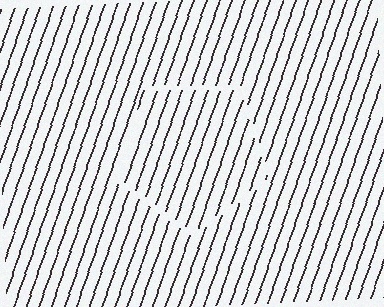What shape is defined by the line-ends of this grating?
An illusory pentagon. The interior of the shape contains the same grating, shifted by half a period — the contour is defined by the phase discontinuity where line-ends from the inner and outer gratings abut.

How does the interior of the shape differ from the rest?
The interior of the shape contains the same grating, shifted by half a period — the contour is defined by the phase discontinuity where line-ends from the inner and outer gratings abut.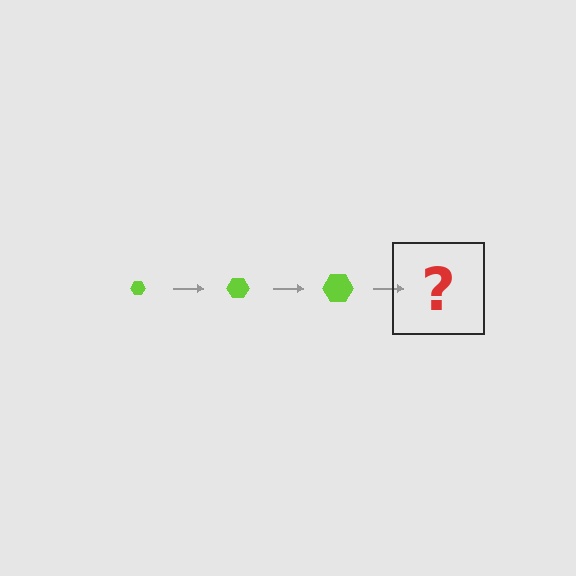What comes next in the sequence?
The next element should be a lime hexagon, larger than the previous one.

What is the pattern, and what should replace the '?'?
The pattern is that the hexagon gets progressively larger each step. The '?' should be a lime hexagon, larger than the previous one.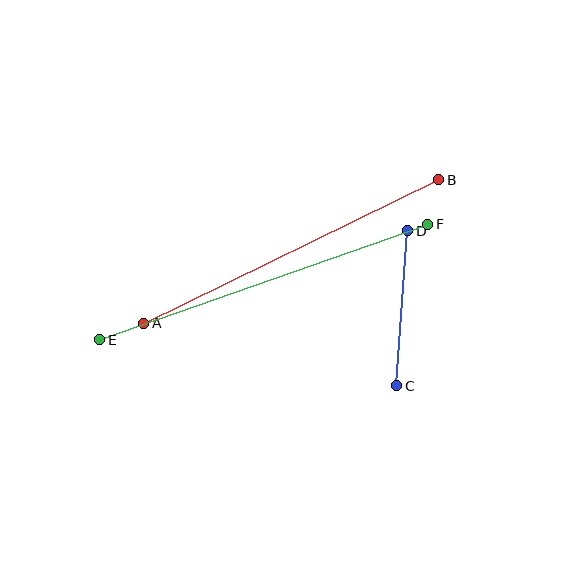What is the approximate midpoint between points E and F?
The midpoint is at approximately (264, 282) pixels.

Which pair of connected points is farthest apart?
Points E and F are farthest apart.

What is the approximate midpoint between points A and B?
The midpoint is at approximately (291, 251) pixels.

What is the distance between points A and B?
The distance is approximately 328 pixels.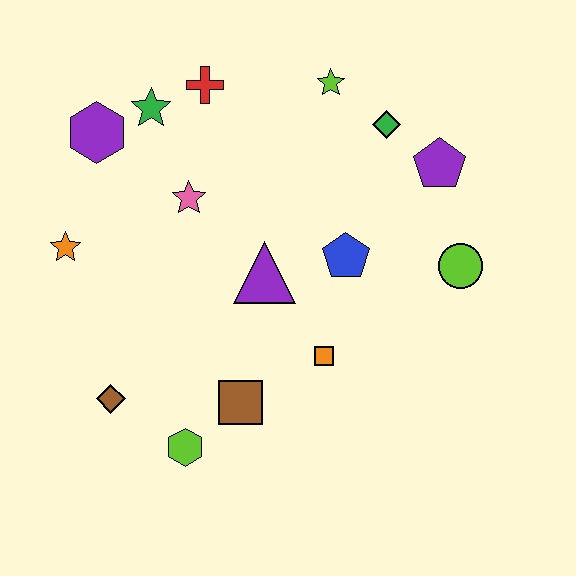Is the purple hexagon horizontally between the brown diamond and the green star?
No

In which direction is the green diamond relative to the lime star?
The green diamond is to the right of the lime star.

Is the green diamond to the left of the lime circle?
Yes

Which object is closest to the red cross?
The green star is closest to the red cross.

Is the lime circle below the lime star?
Yes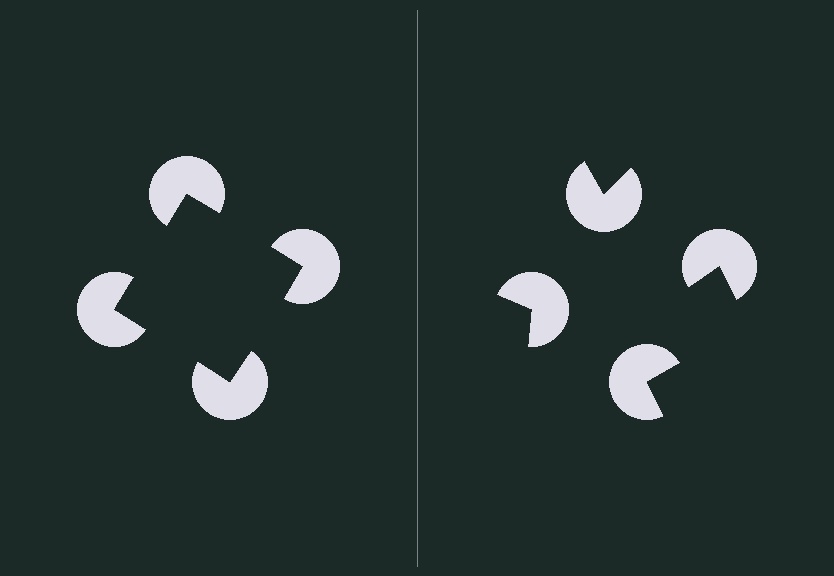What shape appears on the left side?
An illusory square.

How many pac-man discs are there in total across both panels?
8 — 4 on each side.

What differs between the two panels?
The pac-man discs are positioned identically on both sides; only the wedge orientations differ. On the left they align to a square; on the right they are misaligned.